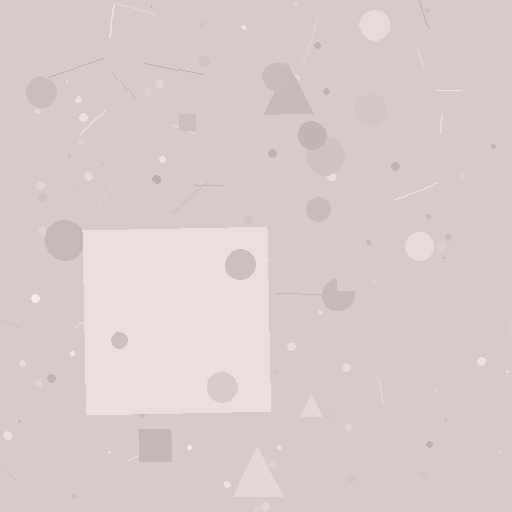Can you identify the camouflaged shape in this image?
The camouflaged shape is a square.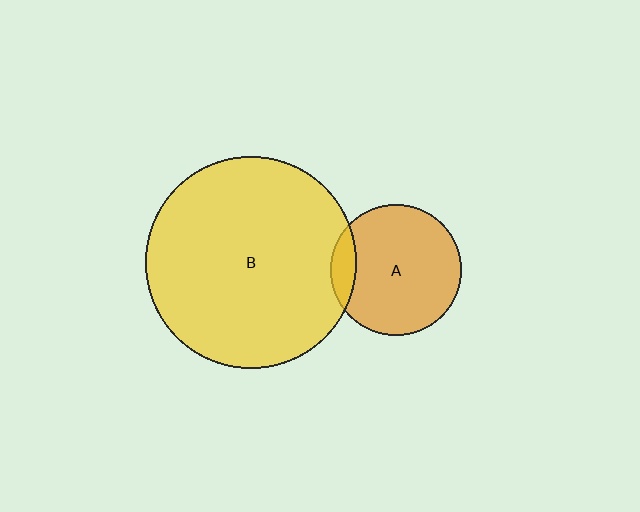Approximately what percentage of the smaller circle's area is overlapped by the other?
Approximately 10%.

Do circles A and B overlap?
Yes.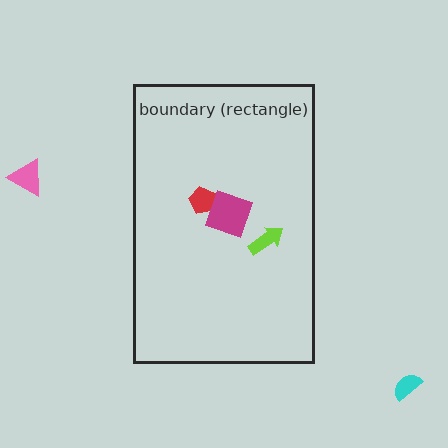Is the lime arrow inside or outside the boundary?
Inside.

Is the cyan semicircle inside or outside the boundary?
Outside.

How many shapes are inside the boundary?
3 inside, 2 outside.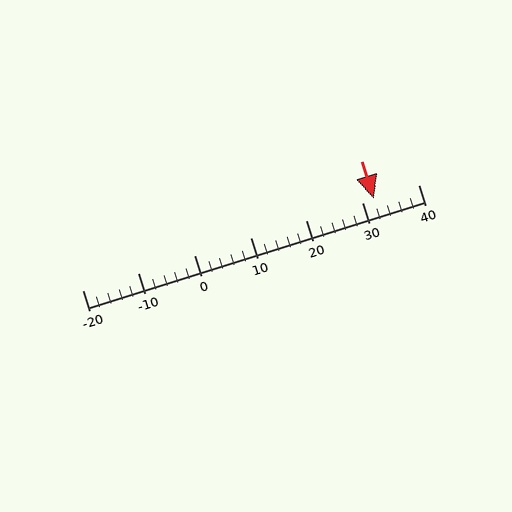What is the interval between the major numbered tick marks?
The major tick marks are spaced 10 units apart.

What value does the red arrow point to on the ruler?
The red arrow points to approximately 32.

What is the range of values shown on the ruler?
The ruler shows values from -20 to 40.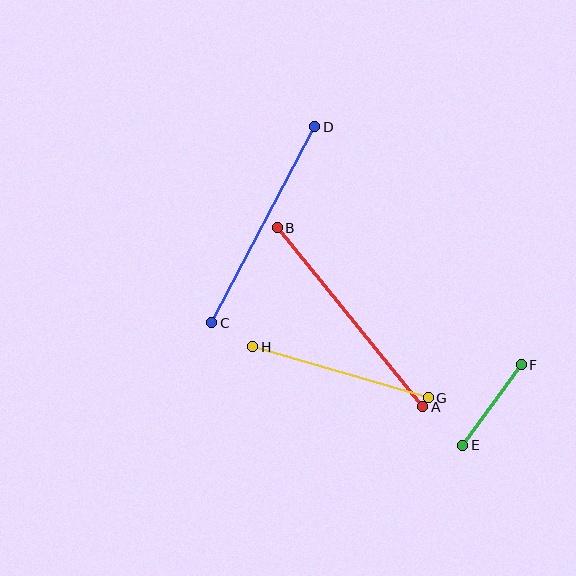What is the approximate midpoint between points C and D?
The midpoint is at approximately (263, 225) pixels.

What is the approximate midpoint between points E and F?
The midpoint is at approximately (492, 405) pixels.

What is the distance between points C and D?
The distance is approximately 221 pixels.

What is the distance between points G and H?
The distance is approximately 183 pixels.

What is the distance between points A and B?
The distance is approximately 231 pixels.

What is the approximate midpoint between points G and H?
The midpoint is at approximately (340, 372) pixels.